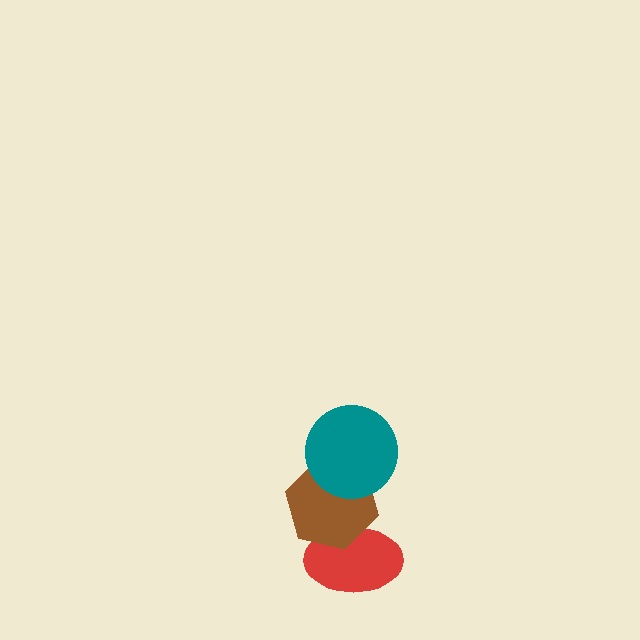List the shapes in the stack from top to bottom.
From top to bottom: the teal circle, the brown hexagon, the red ellipse.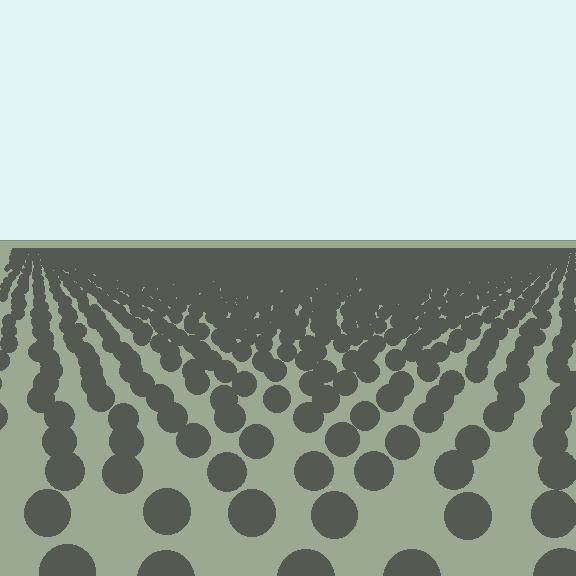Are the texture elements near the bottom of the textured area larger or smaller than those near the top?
Larger. Near the bottom, elements are closer to the viewer and appear at a bigger on-screen size.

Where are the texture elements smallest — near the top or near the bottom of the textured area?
Near the top.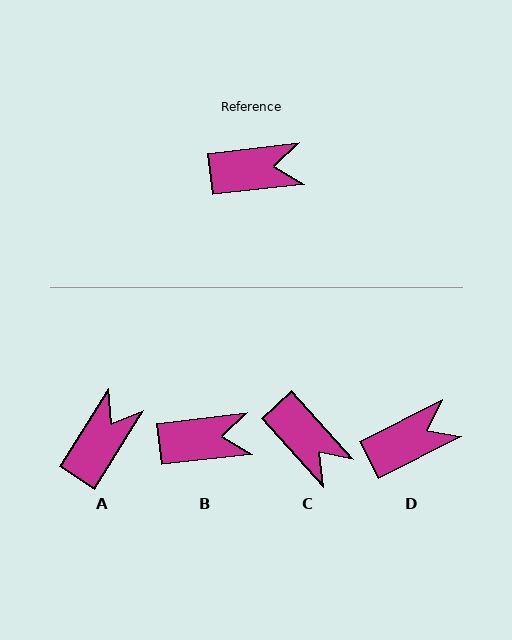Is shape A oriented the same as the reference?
No, it is off by about 51 degrees.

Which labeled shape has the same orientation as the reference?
B.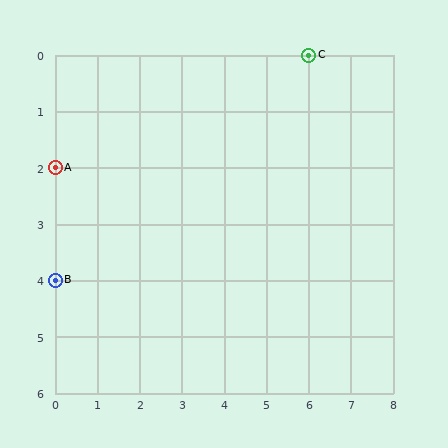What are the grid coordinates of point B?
Point B is at grid coordinates (0, 4).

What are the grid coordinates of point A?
Point A is at grid coordinates (0, 2).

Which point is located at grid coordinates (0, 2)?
Point A is at (0, 2).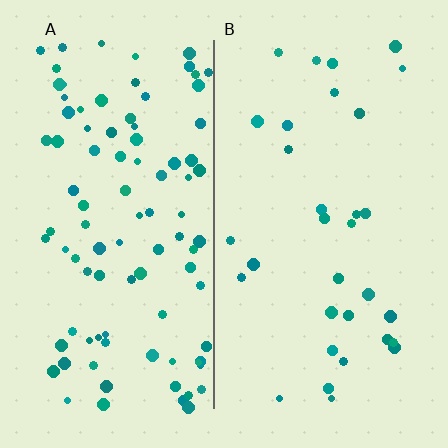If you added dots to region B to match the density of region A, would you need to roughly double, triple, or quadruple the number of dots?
Approximately triple.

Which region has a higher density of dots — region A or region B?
A (the left).